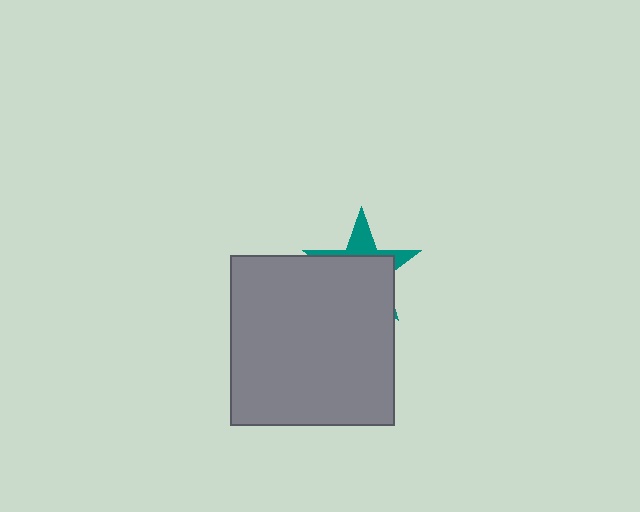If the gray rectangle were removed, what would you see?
You would see the complete teal star.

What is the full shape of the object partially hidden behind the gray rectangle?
The partially hidden object is a teal star.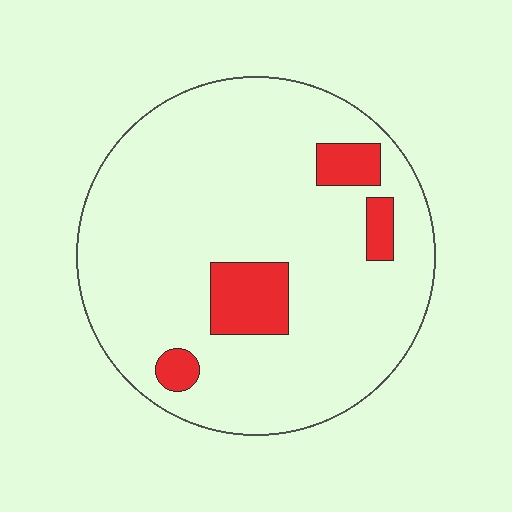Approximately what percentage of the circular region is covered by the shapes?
Approximately 10%.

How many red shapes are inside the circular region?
4.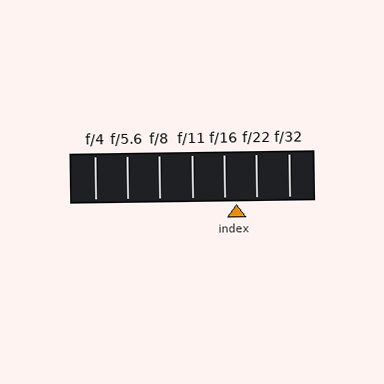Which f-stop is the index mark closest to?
The index mark is closest to f/16.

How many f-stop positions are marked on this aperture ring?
There are 7 f-stop positions marked.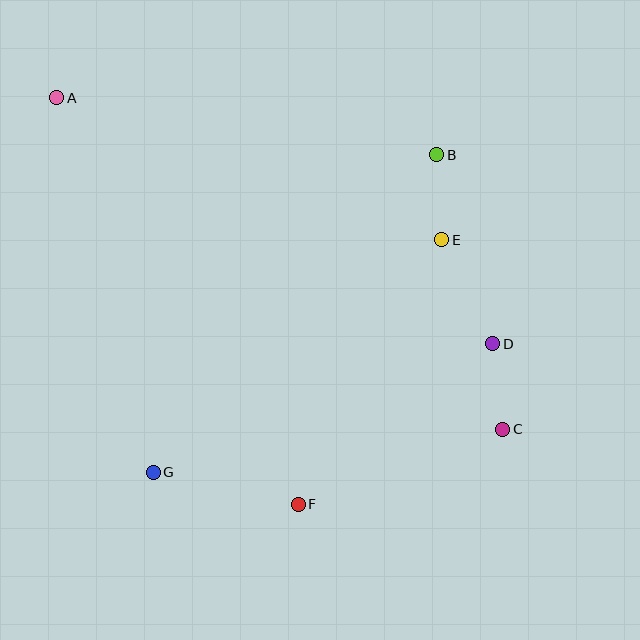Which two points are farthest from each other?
Points A and C are farthest from each other.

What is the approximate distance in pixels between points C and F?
The distance between C and F is approximately 218 pixels.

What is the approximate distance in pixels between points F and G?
The distance between F and G is approximately 149 pixels.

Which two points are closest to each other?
Points B and E are closest to each other.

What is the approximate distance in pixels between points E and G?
The distance between E and G is approximately 370 pixels.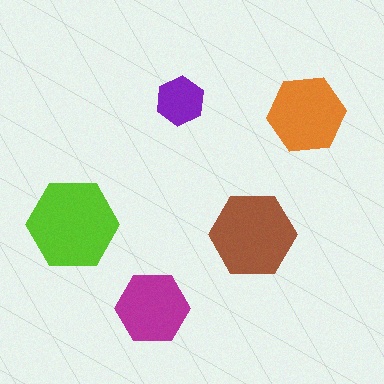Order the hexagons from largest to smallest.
the lime one, the brown one, the orange one, the magenta one, the purple one.